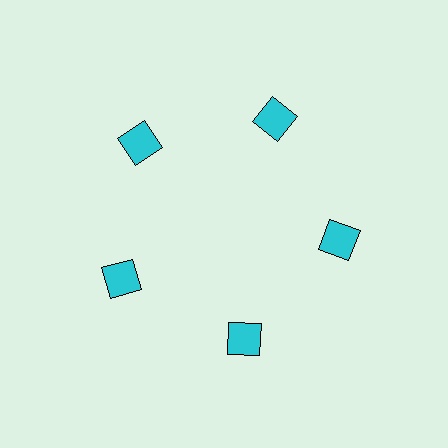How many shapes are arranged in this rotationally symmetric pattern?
There are 5 shapes, arranged in 5 groups of 1.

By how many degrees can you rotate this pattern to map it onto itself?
The pattern maps onto itself every 72 degrees of rotation.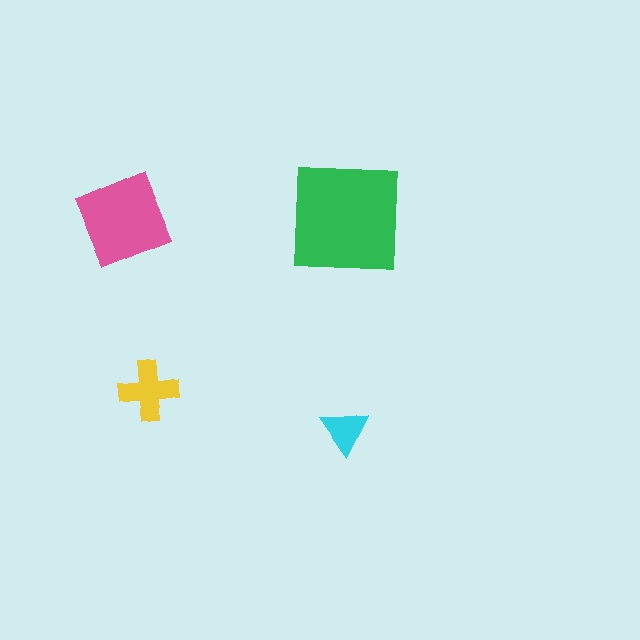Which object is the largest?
The green square.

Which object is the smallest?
The cyan triangle.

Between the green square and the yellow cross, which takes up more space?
The green square.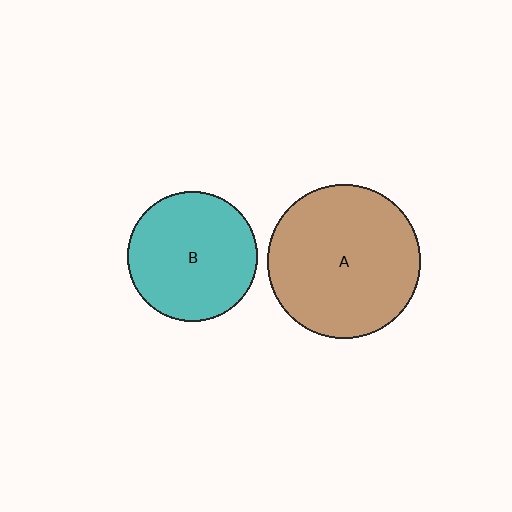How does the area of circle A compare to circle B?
Approximately 1.4 times.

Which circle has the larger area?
Circle A (brown).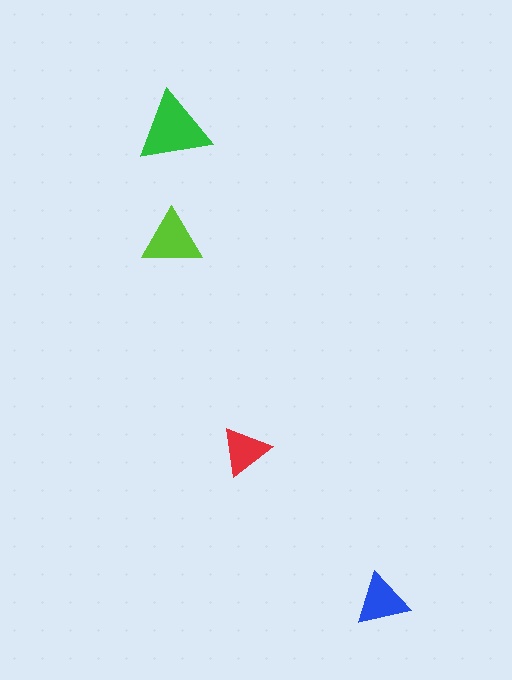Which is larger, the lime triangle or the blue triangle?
The lime one.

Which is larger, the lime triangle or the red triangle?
The lime one.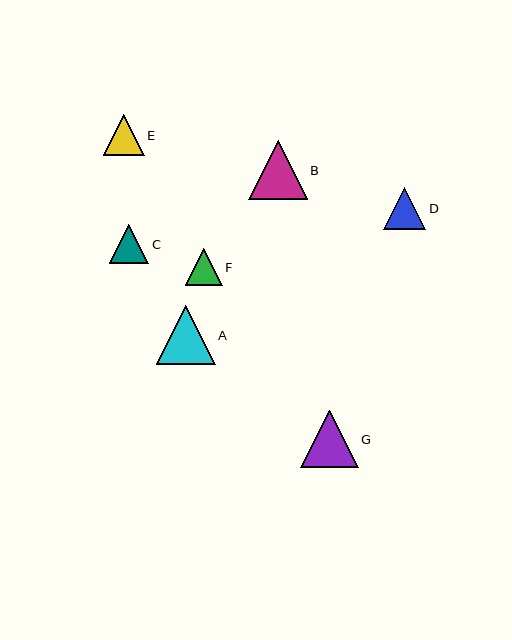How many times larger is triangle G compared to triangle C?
Triangle G is approximately 1.5 times the size of triangle C.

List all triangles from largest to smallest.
From largest to smallest: A, B, G, D, E, C, F.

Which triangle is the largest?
Triangle A is the largest with a size of approximately 59 pixels.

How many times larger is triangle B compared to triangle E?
Triangle B is approximately 1.4 times the size of triangle E.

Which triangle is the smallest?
Triangle F is the smallest with a size of approximately 37 pixels.